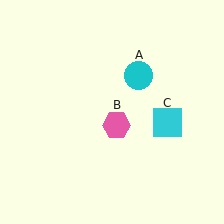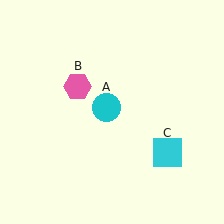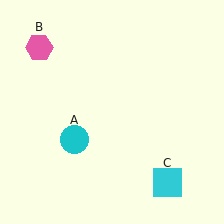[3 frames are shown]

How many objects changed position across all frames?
3 objects changed position: cyan circle (object A), pink hexagon (object B), cyan square (object C).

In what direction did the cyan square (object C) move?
The cyan square (object C) moved down.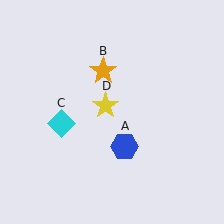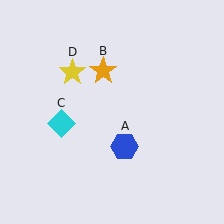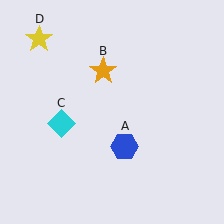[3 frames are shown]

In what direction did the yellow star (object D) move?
The yellow star (object D) moved up and to the left.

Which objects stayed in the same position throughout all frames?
Blue hexagon (object A) and orange star (object B) and cyan diamond (object C) remained stationary.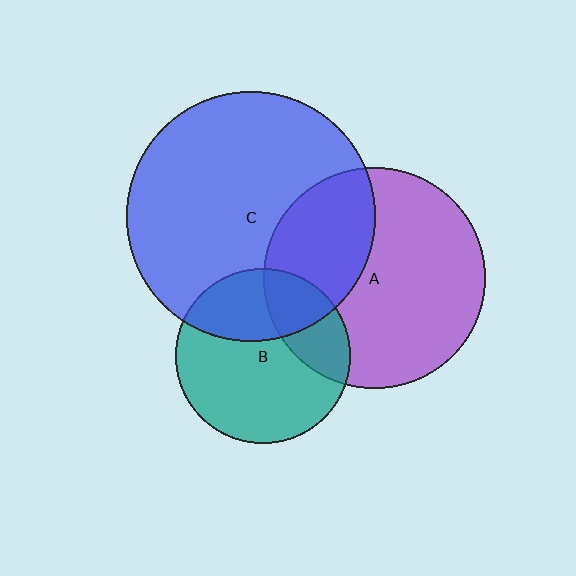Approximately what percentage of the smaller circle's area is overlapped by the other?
Approximately 30%.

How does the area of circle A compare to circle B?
Approximately 1.6 times.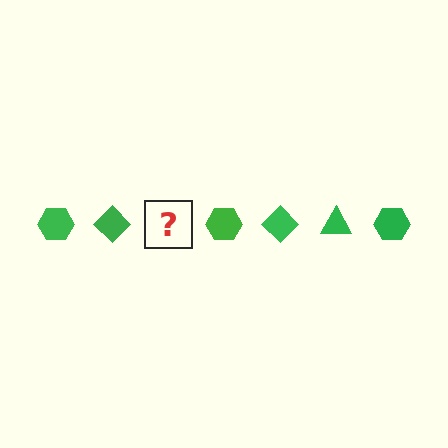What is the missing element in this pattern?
The missing element is a green triangle.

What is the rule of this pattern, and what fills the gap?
The rule is that the pattern cycles through hexagon, diamond, triangle shapes in green. The gap should be filled with a green triangle.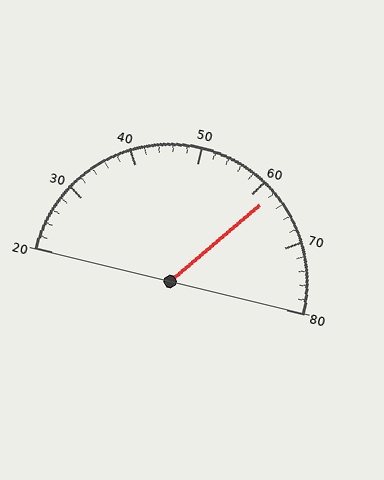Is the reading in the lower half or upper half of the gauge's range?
The reading is in the upper half of the range (20 to 80).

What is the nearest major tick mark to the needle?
The nearest major tick mark is 60.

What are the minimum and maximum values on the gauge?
The gauge ranges from 20 to 80.